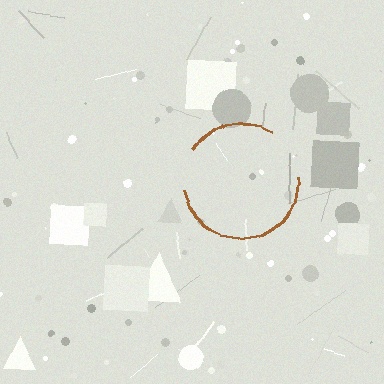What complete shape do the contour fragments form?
The contour fragments form a circle.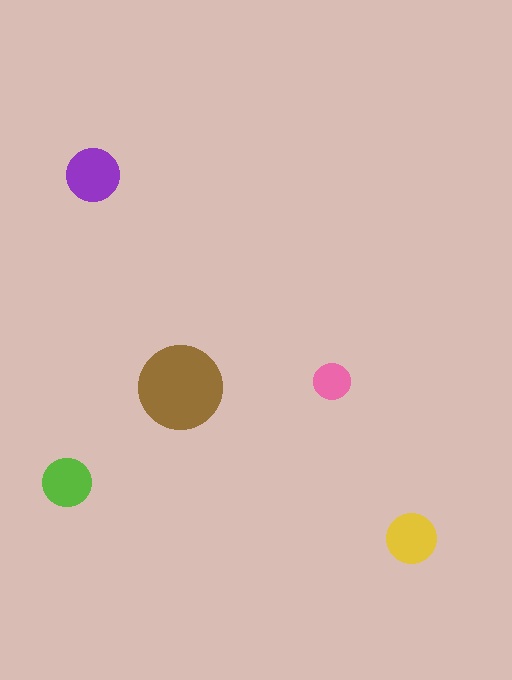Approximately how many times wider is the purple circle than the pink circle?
About 1.5 times wider.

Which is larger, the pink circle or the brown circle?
The brown one.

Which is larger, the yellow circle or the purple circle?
The purple one.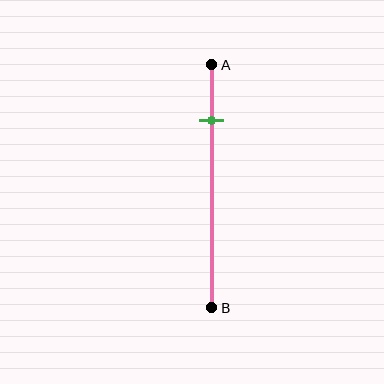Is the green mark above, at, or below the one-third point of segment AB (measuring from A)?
The green mark is above the one-third point of segment AB.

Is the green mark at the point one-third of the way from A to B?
No, the mark is at about 25% from A, not at the 33% one-third point.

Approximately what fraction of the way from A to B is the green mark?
The green mark is approximately 25% of the way from A to B.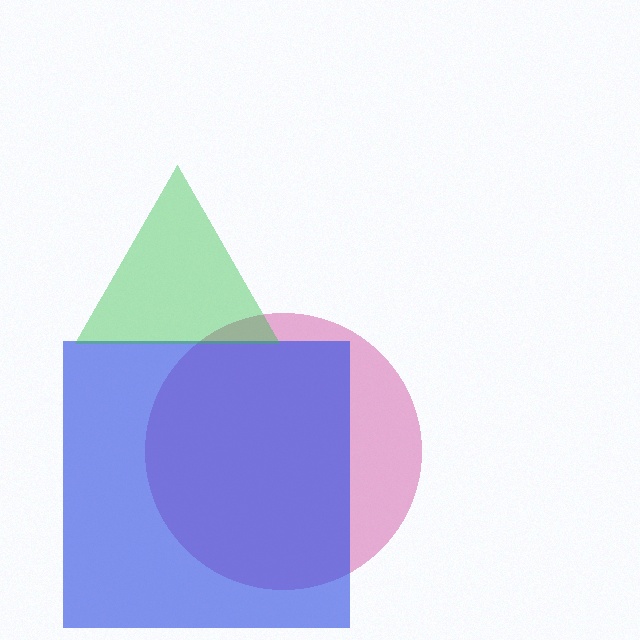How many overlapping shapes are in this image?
There are 3 overlapping shapes in the image.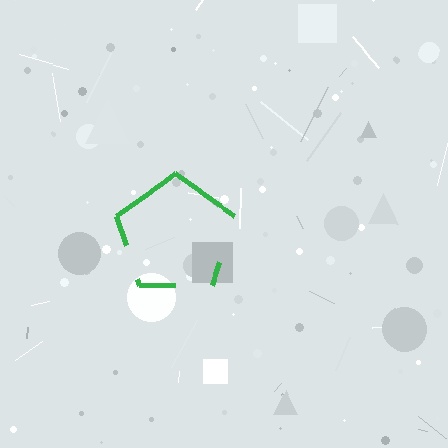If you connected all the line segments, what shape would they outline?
They would outline a pentagon.